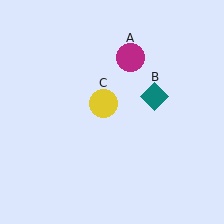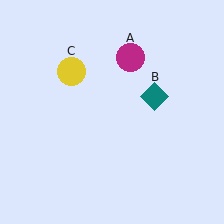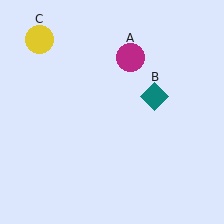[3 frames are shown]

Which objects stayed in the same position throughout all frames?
Magenta circle (object A) and teal diamond (object B) remained stationary.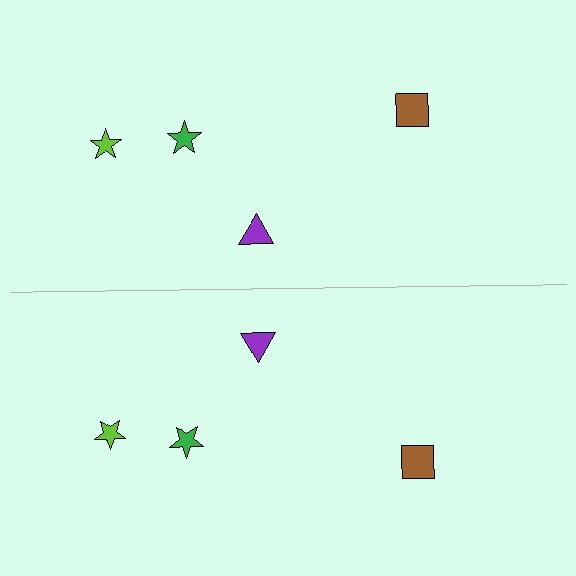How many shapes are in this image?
There are 8 shapes in this image.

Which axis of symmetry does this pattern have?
The pattern has a horizontal axis of symmetry running through the center of the image.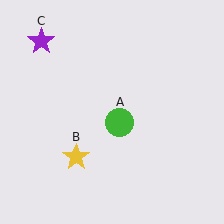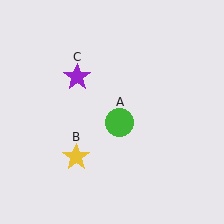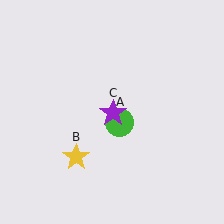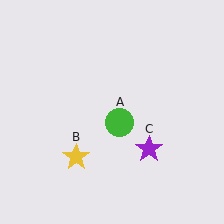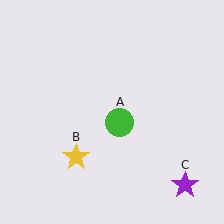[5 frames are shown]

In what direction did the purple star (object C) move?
The purple star (object C) moved down and to the right.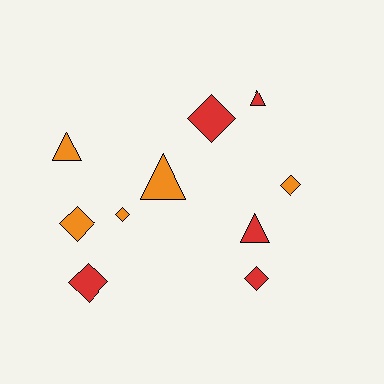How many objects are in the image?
There are 10 objects.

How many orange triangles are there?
There are 2 orange triangles.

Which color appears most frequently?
Orange, with 5 objects.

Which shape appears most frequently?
Diamond, with 6 objects.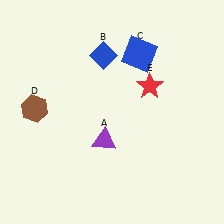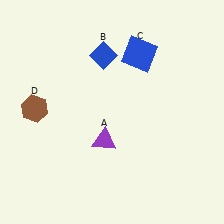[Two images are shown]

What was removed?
The red star (E) was removed in Image 2.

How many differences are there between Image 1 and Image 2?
There is 1 difference between the two images.